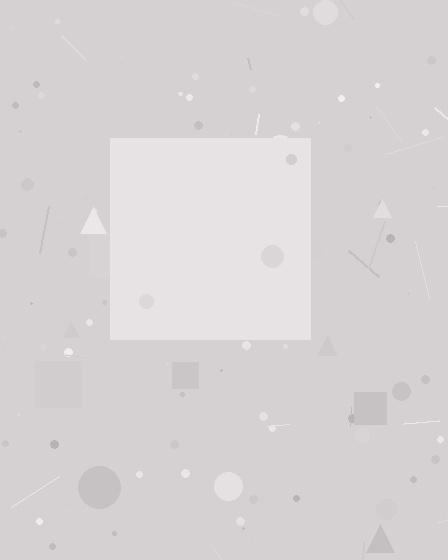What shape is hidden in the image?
A square is hidden in the image.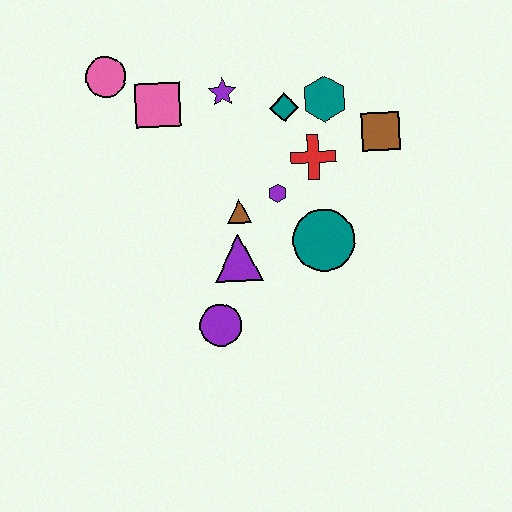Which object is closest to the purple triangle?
The brown triangle is closest to the purple triangle.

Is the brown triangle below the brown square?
Yes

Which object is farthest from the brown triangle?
The pink circle is farthest from the brown triangle.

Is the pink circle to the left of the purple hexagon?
Yes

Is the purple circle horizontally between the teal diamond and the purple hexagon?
No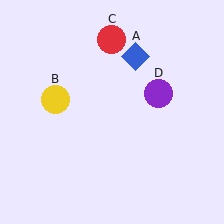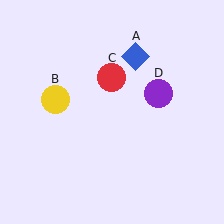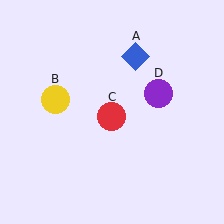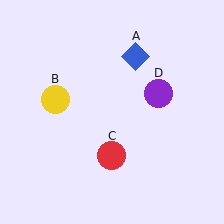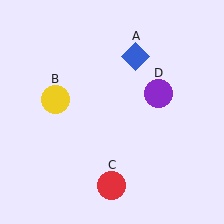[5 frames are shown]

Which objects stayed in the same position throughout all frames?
Blue diamond (object A) and yellow circle (object B) and purple circle (object D) remained stationary.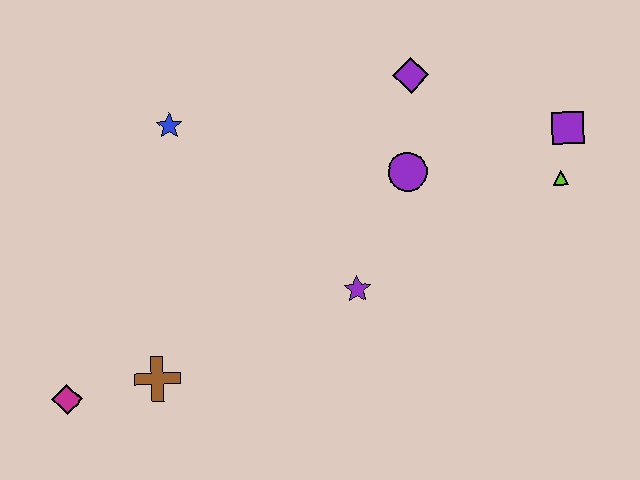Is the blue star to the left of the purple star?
Yes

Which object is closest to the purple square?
The lime triangle is closest to the purple square.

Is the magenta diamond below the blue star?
Yes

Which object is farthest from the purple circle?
The magenta diamond is farthest from the purple circle.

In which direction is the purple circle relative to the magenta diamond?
The purple circle is to the right of the magenta diamond.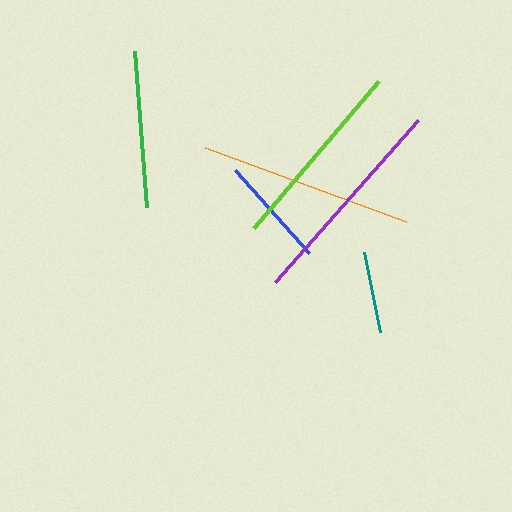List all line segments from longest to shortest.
From longest to shortest: purple, orange, lime, green, blue, teal.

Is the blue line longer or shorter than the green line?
The green line is longer than the blue line.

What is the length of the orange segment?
The orange segment is approximately 214 pixels long.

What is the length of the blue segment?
The blue segment is approximately 111 pixels long.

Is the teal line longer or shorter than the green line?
The green line is longer than the teal line.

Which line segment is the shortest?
The teal line is the shortest at approximately 81 pixels.